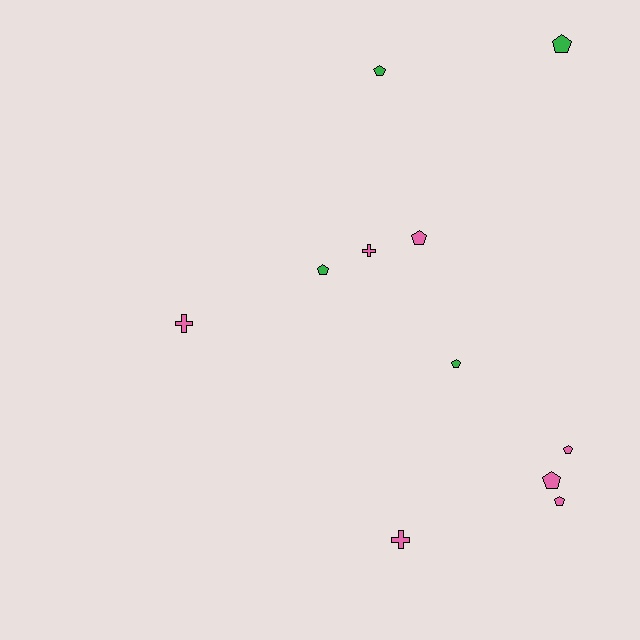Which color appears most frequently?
Pink, with 7 objects.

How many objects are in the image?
There are 11 objects.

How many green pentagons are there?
There are 4 green pentagons.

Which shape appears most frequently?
Pentagon, with 8 objects.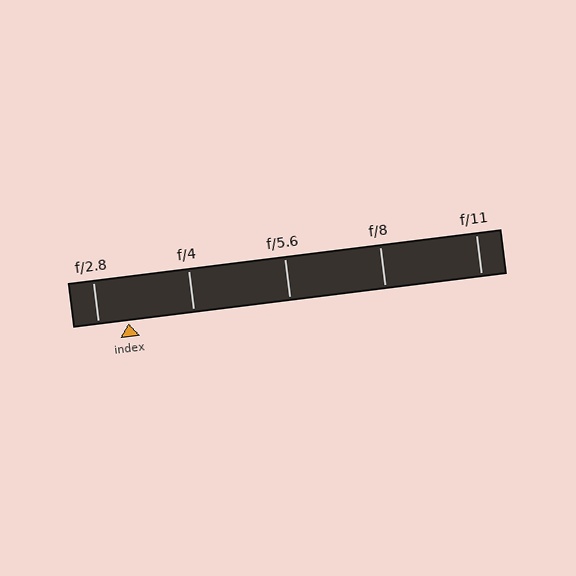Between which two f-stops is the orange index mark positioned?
The index mark is between f/2.8 and f/4.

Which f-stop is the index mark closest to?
The index mark is closest to f/2.8.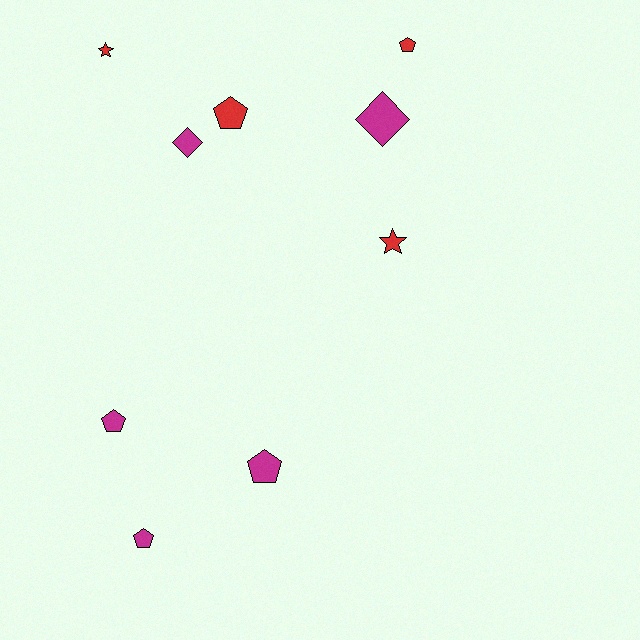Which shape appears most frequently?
Pentagon, with 5 objects.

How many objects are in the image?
There are 9 objects.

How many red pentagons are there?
There are 2 red pentagons.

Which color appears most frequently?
Magenta, with 5 objects.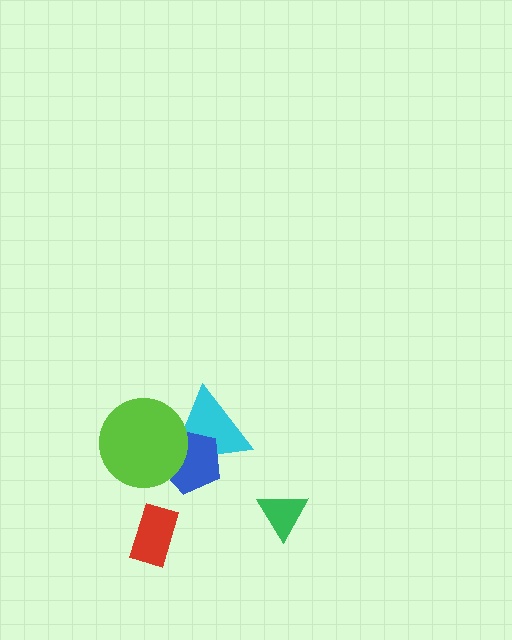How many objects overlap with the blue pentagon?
2 objects overlap with the blue pentagon.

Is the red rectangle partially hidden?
No, no other shape covers it.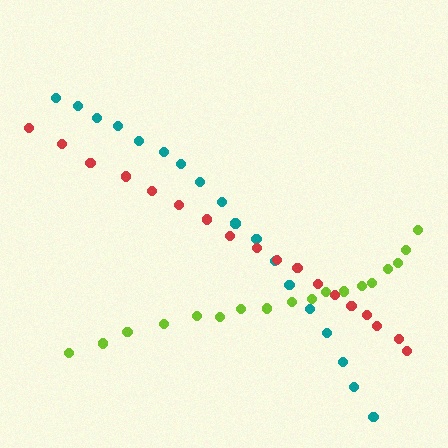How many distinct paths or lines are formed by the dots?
There are 3 distinct paths.